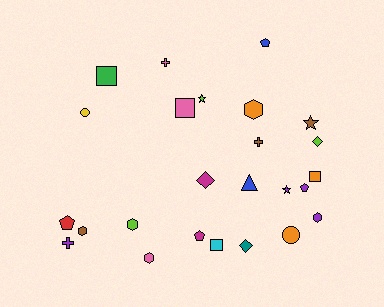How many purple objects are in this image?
There are 4 purple objects.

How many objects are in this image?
There are 25 objects.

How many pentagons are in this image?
There are 4 pentagons.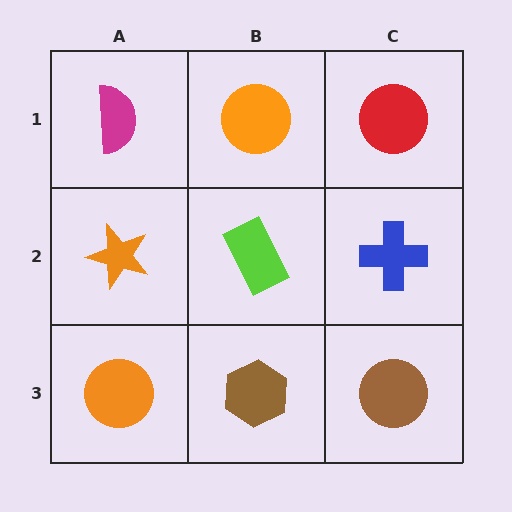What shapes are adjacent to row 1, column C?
A blue cross (row 2, column C), an orange circle (row 1, column B).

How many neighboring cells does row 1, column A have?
2.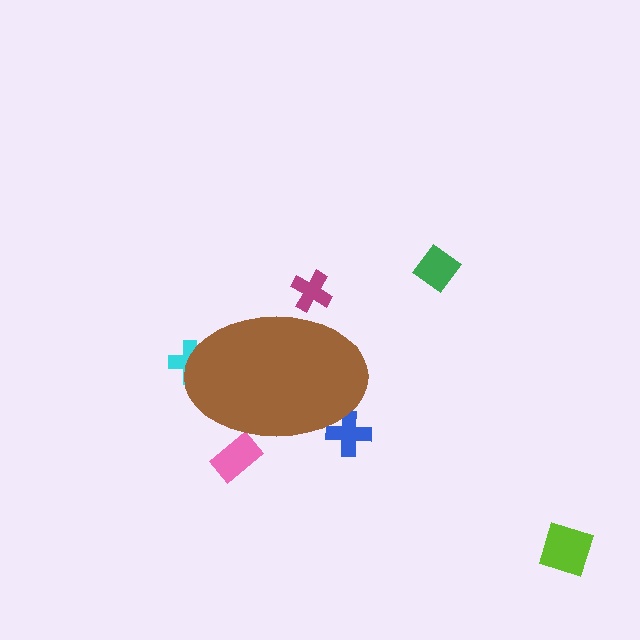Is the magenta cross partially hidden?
Yes, the magenta cross is partially hidden behind the brown ellipse.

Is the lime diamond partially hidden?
No, the lime diamond is fully visible.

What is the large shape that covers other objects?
A brown ellipse.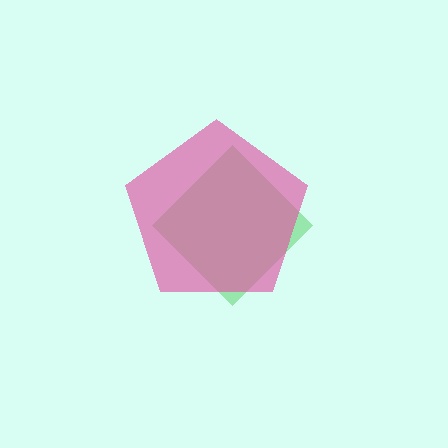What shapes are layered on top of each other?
The layered shapes are: a green diamond, a pink pentagon.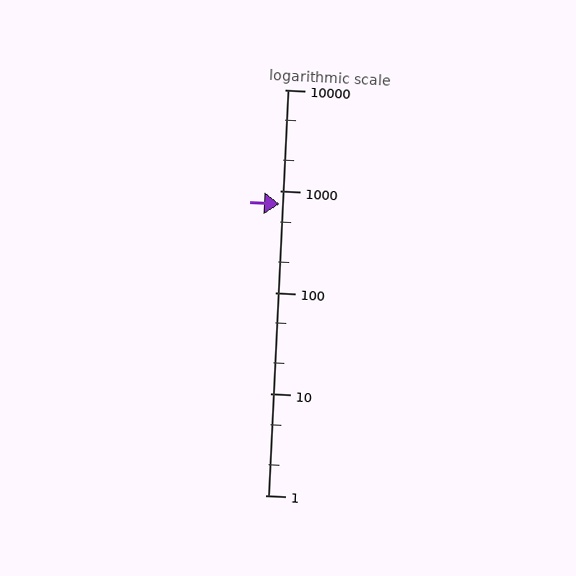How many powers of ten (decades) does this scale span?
The scale spans 4 decades, from 1 to 10000.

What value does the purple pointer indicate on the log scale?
The pointer indicates approximately 750.